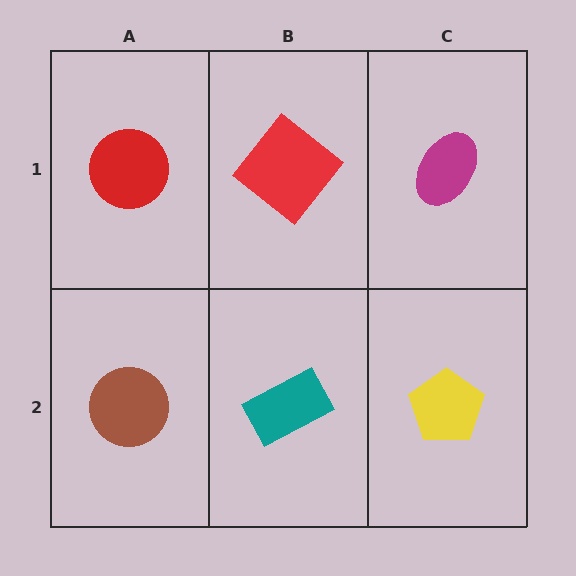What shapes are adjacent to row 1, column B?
A teal rectangle (row 2, column B), a red circle (row 1, column A), a magenta ellipse (row 1, column C).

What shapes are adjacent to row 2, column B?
A red diamond (row 1, column B), a brown circle (row 2, column A), a yellow pentagon (row 2, column C).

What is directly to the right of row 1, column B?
A magenta ellipse.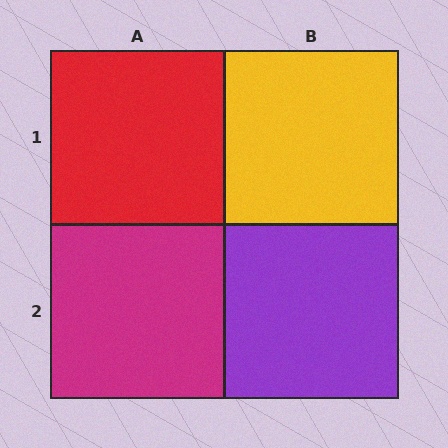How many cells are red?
1 cell is red.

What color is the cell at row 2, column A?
Magenta.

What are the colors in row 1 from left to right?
Red, yellow.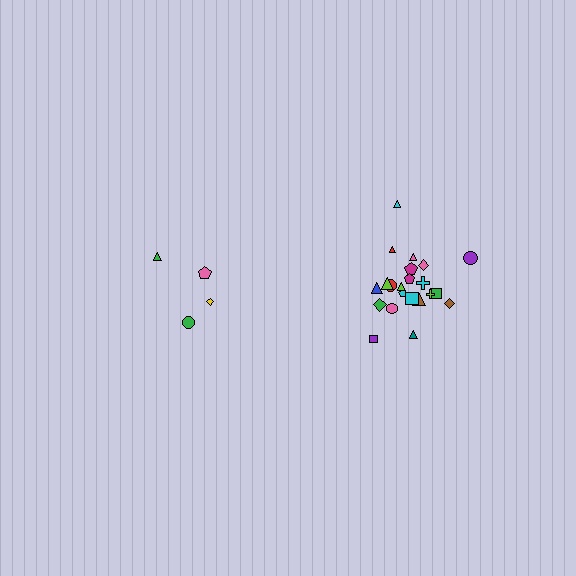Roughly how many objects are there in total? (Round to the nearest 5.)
Roughly 25 objects in total.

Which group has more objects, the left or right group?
The right group.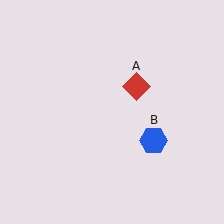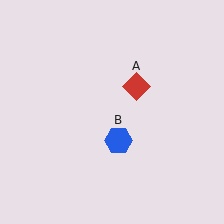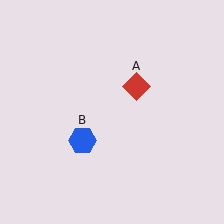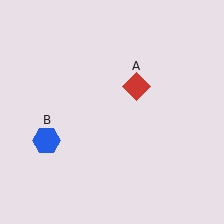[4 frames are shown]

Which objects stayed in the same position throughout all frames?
Red diamond (object A) remained stationary.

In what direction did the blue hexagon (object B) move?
The blue hexagon (object B) moved left.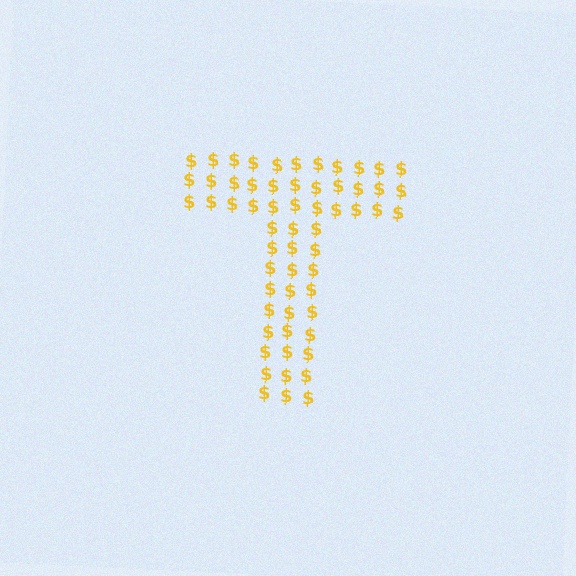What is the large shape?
The large shape is the letter T.